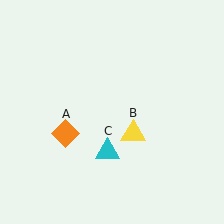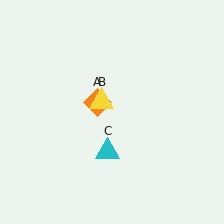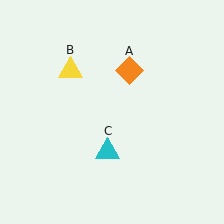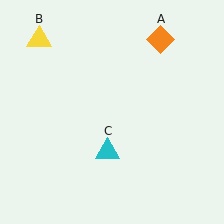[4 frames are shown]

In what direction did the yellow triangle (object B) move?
The yellow triangle (object B) moved up and to the left.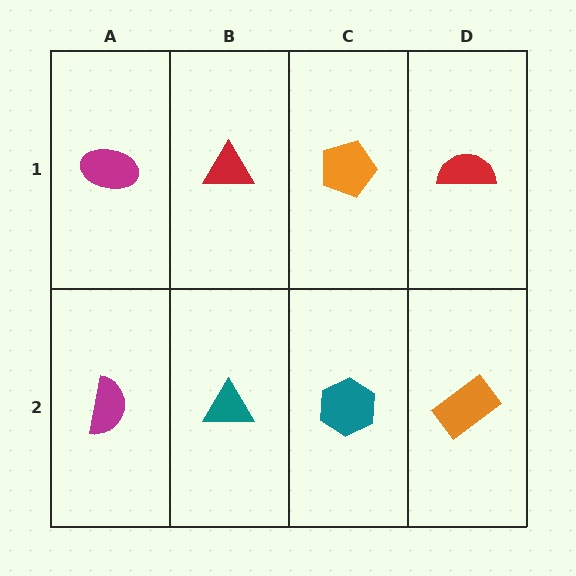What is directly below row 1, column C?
A teal hexagon.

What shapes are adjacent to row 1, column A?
A magenta semicircle (row 2, column A), a red triangle (row 1, column B).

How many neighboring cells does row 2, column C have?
3.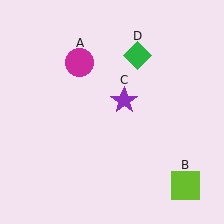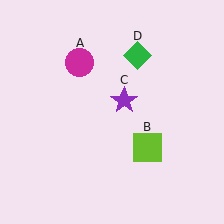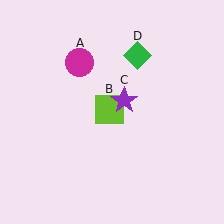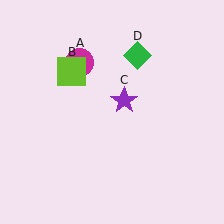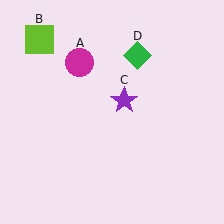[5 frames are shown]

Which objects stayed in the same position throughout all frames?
Magenta circle (object A) and purple star (object C) and green diamond (object D) remained stationary.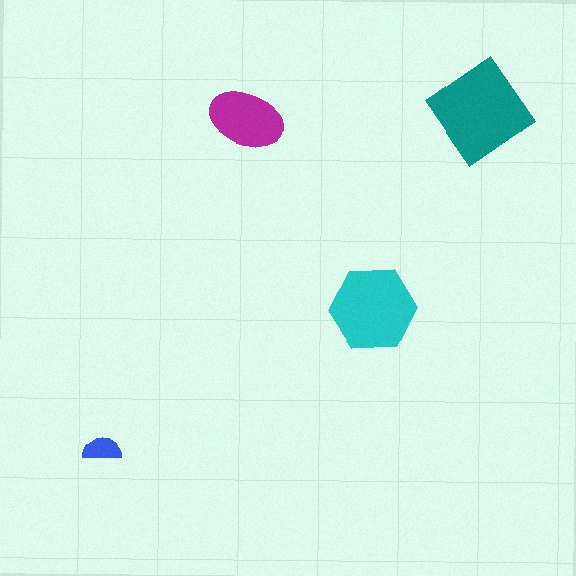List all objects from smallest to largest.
The blue semicircle, the magenta ellipse, the cyan hexagon, the teal diamond.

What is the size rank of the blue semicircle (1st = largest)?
4th.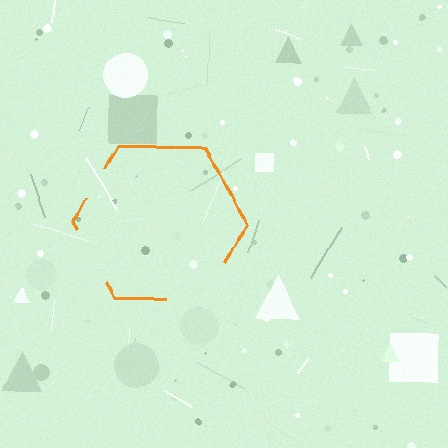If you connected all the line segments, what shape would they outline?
They would outline a hexagon.